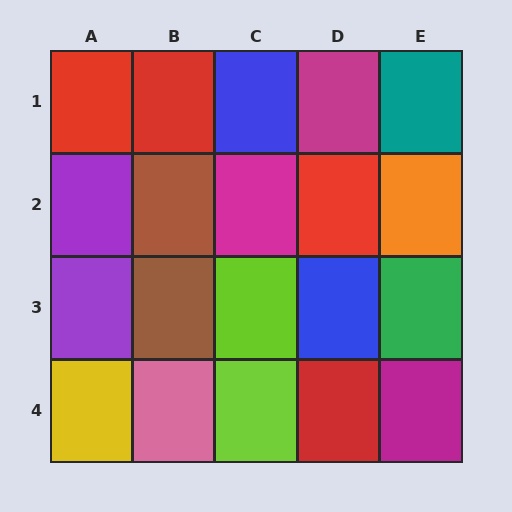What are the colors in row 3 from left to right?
Purple, brown, lime, blue, green.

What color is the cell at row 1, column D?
Magenta.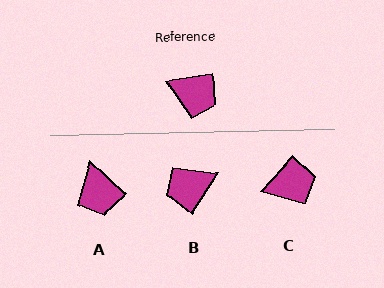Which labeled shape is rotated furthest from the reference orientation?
B, about 131 degrees away.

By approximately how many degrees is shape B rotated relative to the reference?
Approximately 131 degrees clockwise.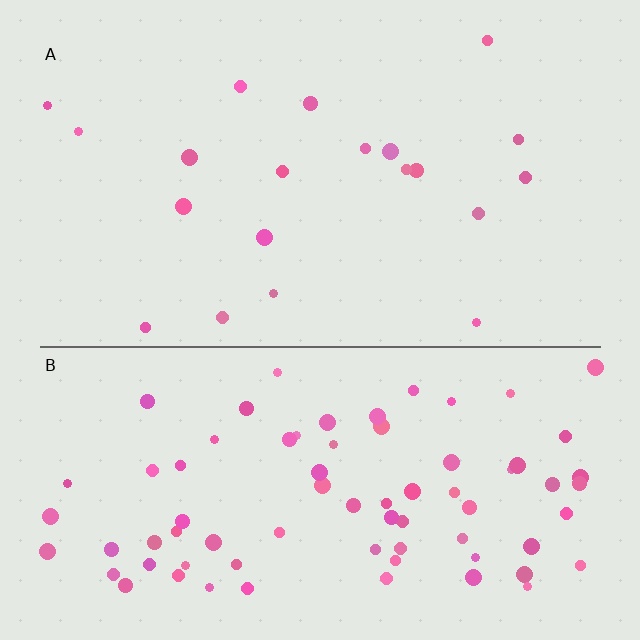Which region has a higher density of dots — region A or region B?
B (the bottom).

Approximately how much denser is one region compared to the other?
Approximately 3.8× — region B over region A.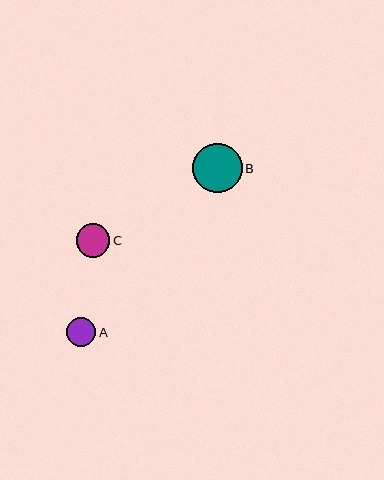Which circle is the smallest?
Circle A is the smallest with a size of approximately 29 pixels.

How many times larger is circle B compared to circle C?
Circle B is approximately 1.5 times the size of circle C.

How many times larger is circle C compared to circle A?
Circle C is approximately 1.2 times the size of circle A.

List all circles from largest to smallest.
From largest to smallest: B, C, A.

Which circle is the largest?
Circle B is the largest with a size of approximately 49 pixels.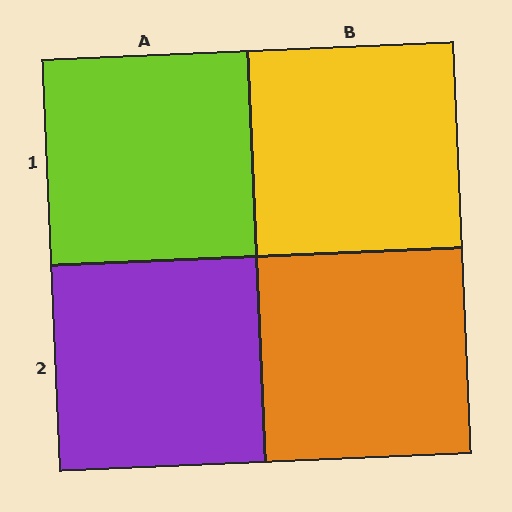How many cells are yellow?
1 cell is yellow.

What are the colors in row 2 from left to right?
Purple, orange.